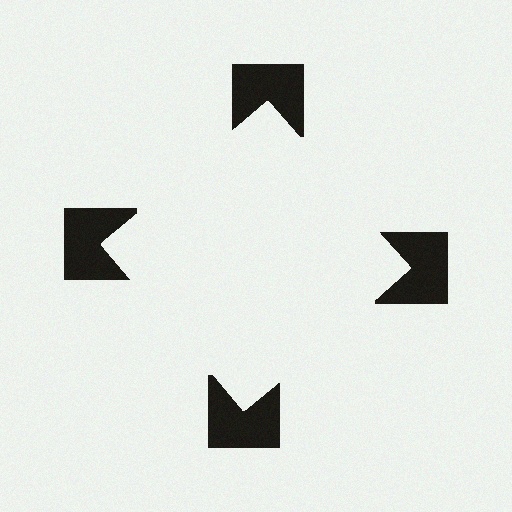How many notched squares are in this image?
There are 4 — one at each vertex of the illusory square.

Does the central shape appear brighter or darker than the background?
It typically appears slightly brighter than the background, even though no actual brightness change is drawn.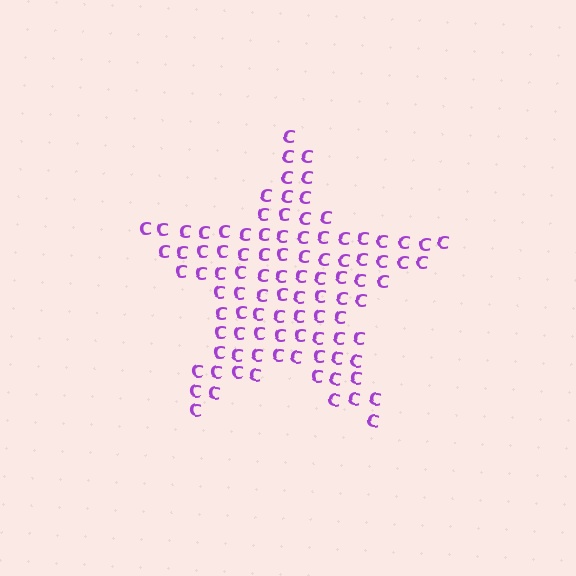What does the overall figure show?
The overall figure shows a star.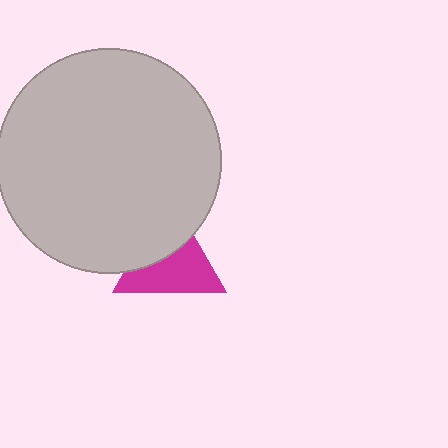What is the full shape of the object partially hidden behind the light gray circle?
The partially hidden object is a magenta triangle.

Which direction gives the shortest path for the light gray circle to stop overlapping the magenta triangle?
Moving up gives the shortest separation.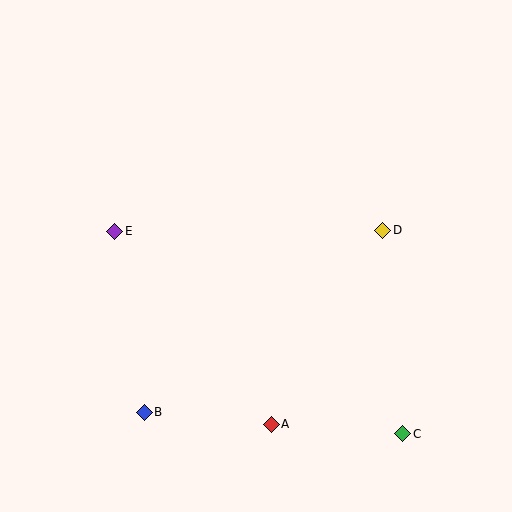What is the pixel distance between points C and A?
The distance between C and A is 132 pixels.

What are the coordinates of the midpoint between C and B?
The midpoint between C and B is at (273, 423).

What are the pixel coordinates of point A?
Point A is at (271, 424).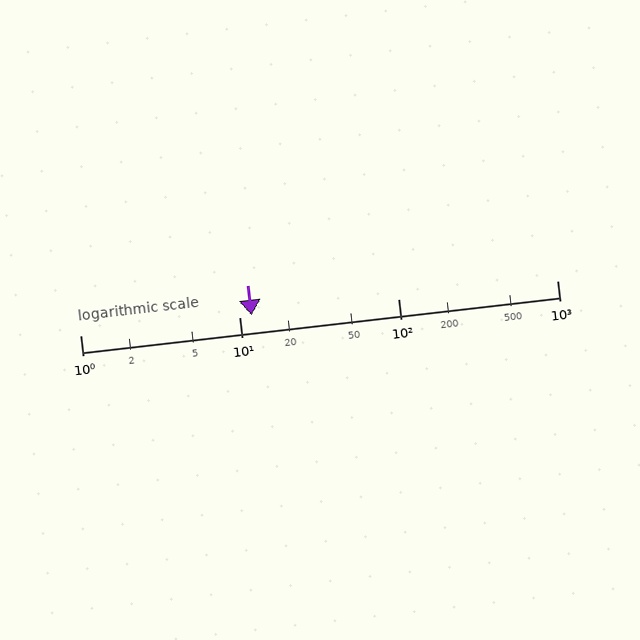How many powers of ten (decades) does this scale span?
The scale spans 3 decades, from 1 to 1000.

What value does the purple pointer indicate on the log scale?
The pointer indicates approximately 12.